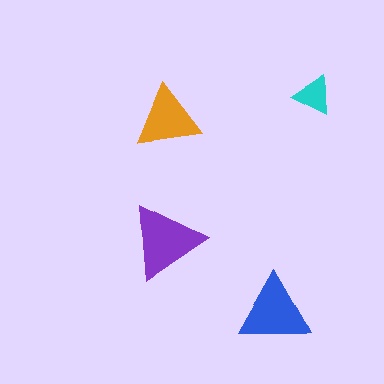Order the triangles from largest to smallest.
the purple one, the blue one, the orange one, the cyan one.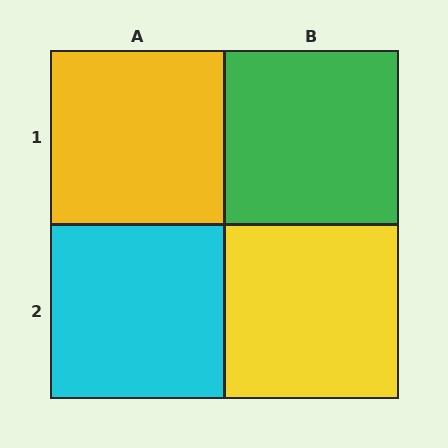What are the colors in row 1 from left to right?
Yellow, green.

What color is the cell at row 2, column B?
Yellow.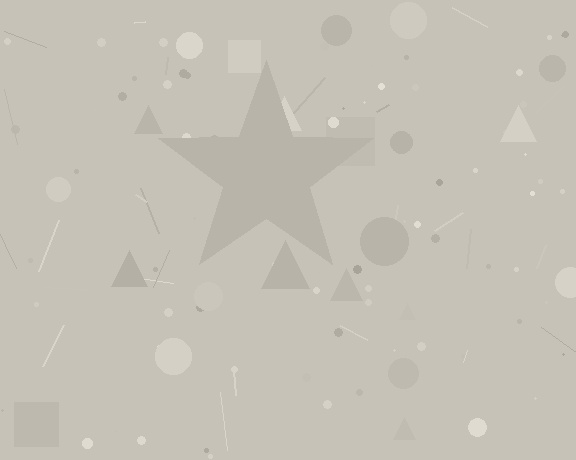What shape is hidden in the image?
A star is hidden in the image.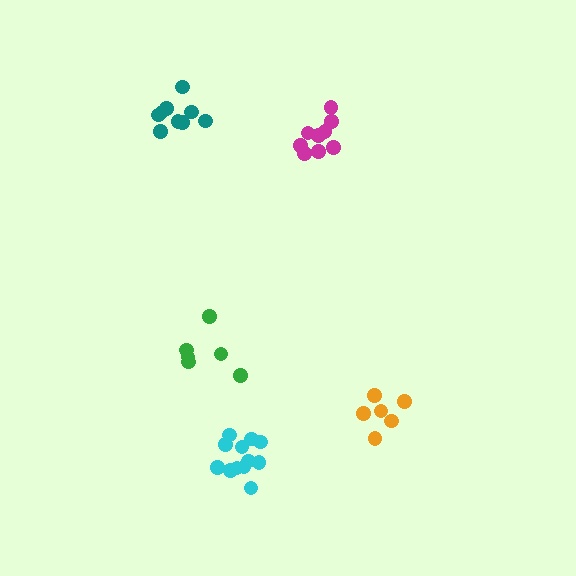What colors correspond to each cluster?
The clusters are colored: teal, green, orange, magenta, cyan.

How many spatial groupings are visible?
There are 5 spatial groupings.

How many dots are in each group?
Group 1: 9 dots, Group 2: 6 dots, Group 3: 6 dots, Group 4: 9 dots, Group 5: 12 dots (42 total).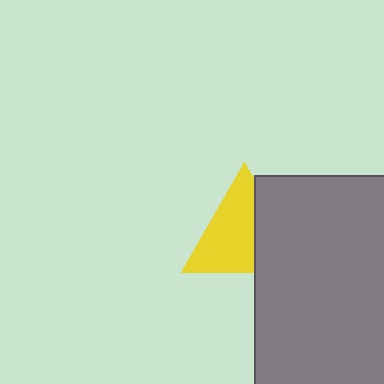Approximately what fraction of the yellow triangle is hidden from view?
Roughly 37% of the yellow triangle is hidden behind the gray rectangle.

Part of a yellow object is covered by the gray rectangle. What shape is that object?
It is a triangle.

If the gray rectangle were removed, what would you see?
You would see the complete yellow triangle.